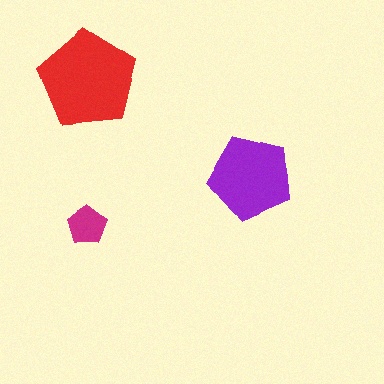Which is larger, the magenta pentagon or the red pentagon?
The red one.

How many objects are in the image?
There are 3 objects in the image.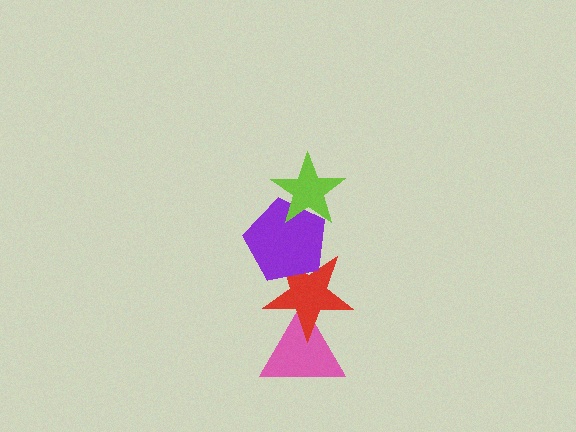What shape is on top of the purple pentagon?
The lime star is on top of the purple pentagon.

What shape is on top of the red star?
The purple pentagon is on top of the red star.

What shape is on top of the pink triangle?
The red star is on top of the pink triangle.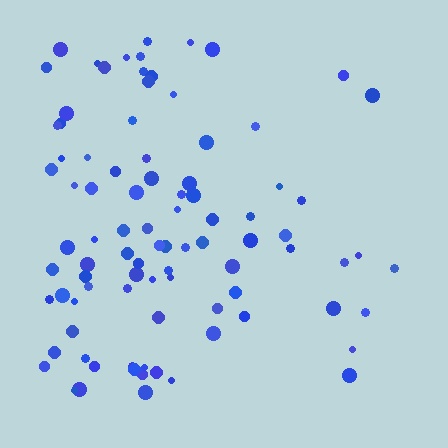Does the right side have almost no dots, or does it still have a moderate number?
Still a moderate number, just noticeably fewer than the left.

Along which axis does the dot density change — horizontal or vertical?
Horizontal.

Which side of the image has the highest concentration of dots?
The left.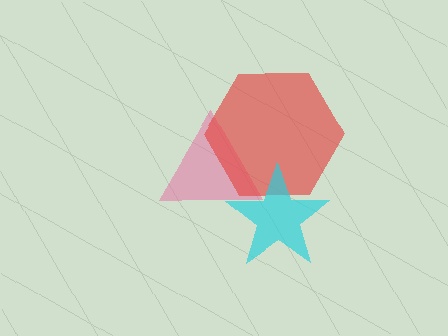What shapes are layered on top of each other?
The layered shapes are: a pink triangle, a red hexagon, a cyan star.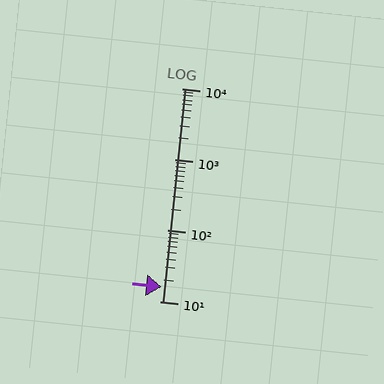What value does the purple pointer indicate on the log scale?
The pointer indicates approximately 16.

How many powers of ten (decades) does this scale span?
The scale spans 3 decades, from 10 to 10000.